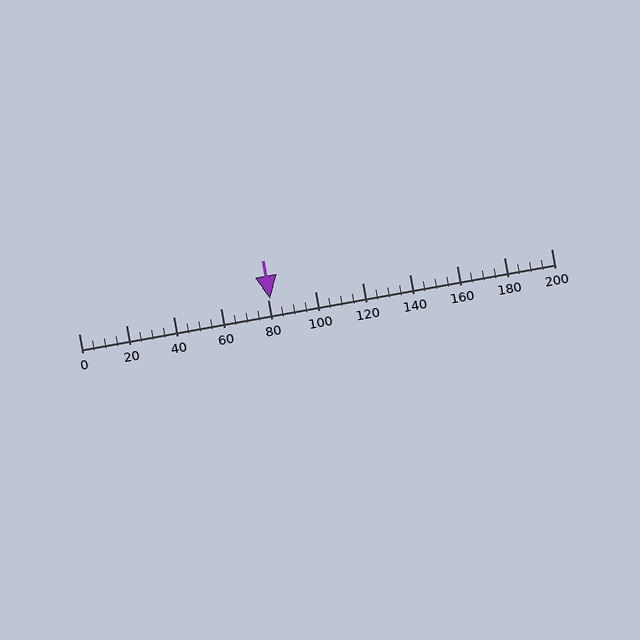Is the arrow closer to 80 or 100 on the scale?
The arrow is closer to 80.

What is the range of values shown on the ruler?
The ruler shows values from 0 to 200.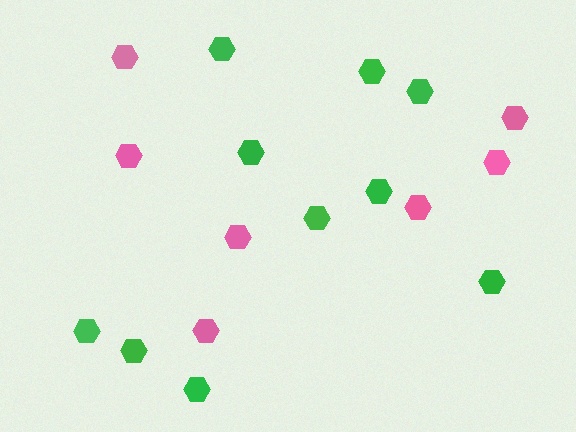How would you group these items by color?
There are 2 groups: one group of pink hexagons (7) and one group of green hexagons (10).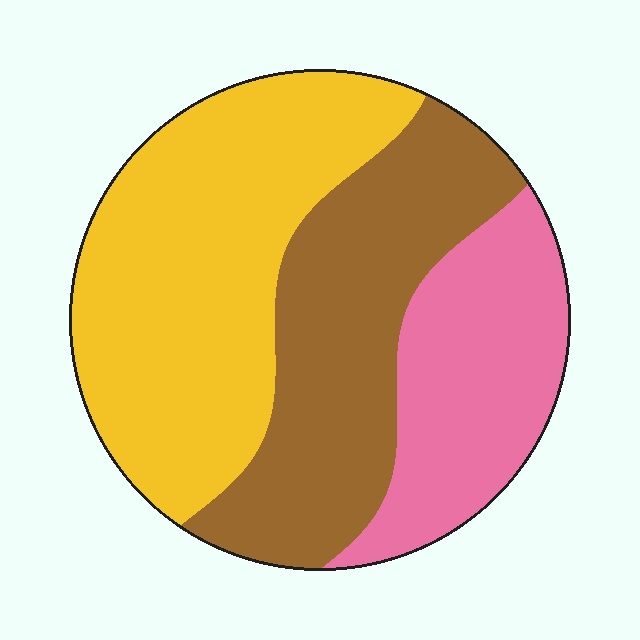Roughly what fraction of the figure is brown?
Brown takes up about one third (1/3) of the figure.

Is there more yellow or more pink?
Yellow.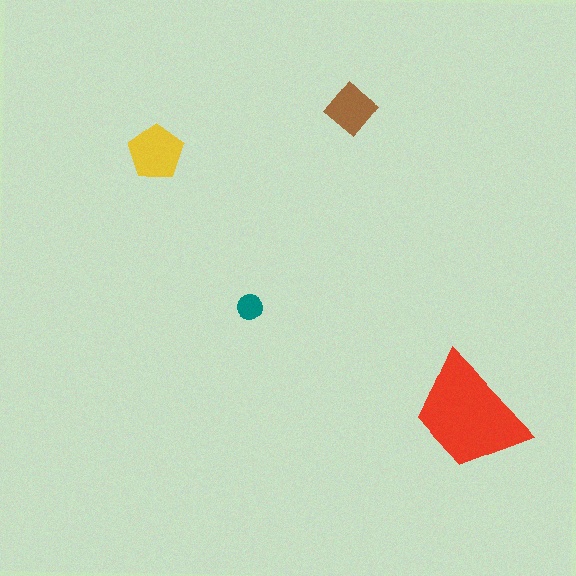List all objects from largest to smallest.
The red trapezoid, the yellow pentagon, the brown diamond, the teal circle.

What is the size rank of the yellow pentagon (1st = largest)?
2nd.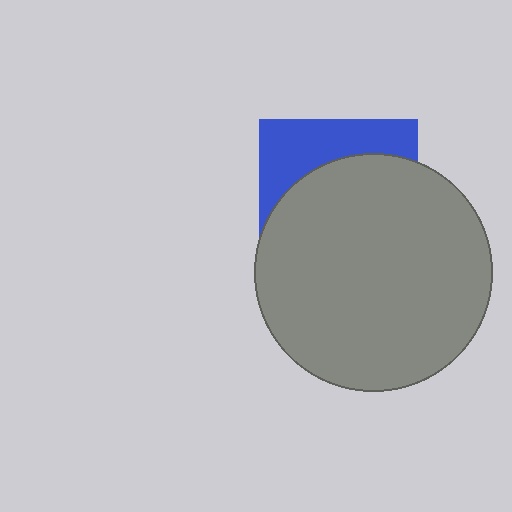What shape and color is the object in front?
The object in front is a gray circle.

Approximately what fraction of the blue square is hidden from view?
Roughly 68% of the blue square is hidden behind the gray circle.